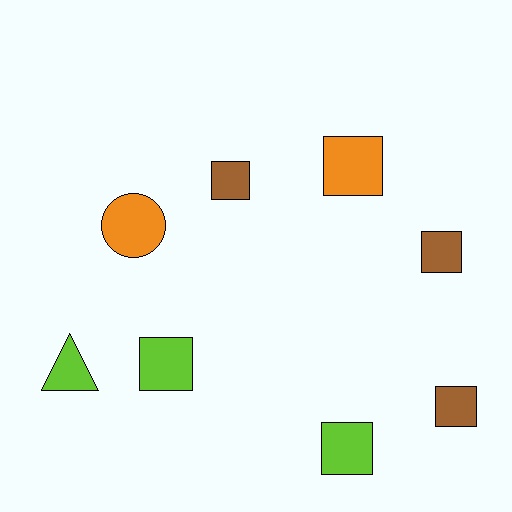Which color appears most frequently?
Lime, with 3 objects.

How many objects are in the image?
There are 8 objects.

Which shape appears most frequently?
Square, with 6 objects.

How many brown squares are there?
There are 3 brown squares.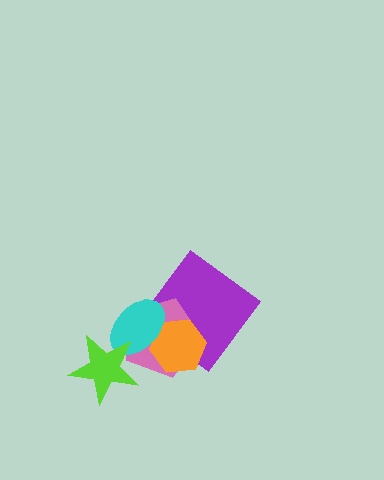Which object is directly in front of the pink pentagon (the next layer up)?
The orange hexagon is directly in front of the pink pentagon.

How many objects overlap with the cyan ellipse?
4 objects overlap with the cyan ellipse.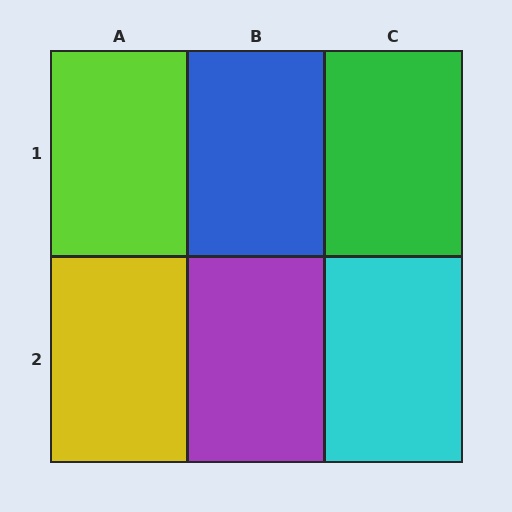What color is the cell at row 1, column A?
Lime.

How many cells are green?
1 cell is green.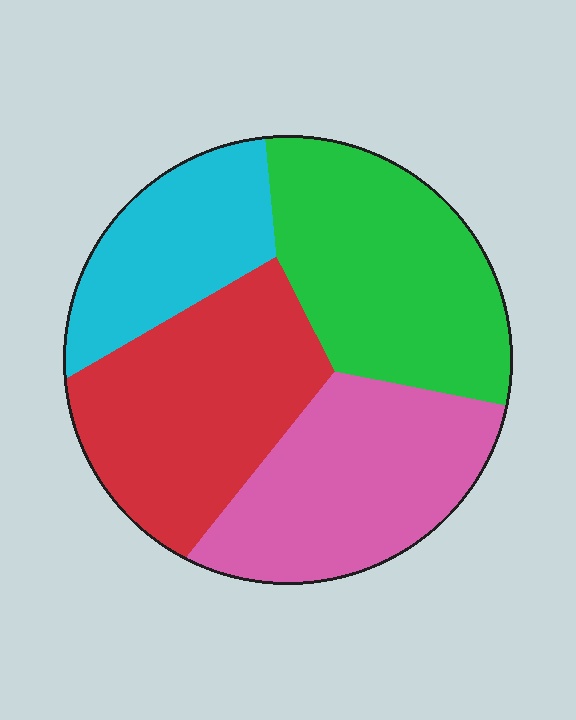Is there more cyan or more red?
Red.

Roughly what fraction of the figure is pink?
Pink takes up about one quarter (1/4) of the figure.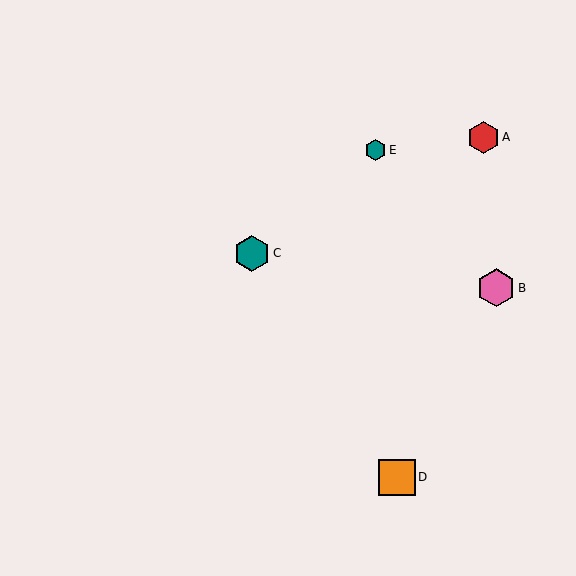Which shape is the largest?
The pink hexagon (labeled B) is the largest.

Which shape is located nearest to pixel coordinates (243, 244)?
The teal hexagon (labeled C) at (252, 253) is nearest to that location.